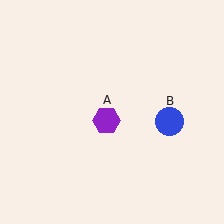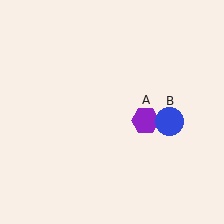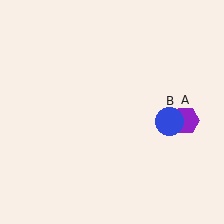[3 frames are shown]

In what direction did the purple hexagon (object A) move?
The purple hexagon (object A) moved right.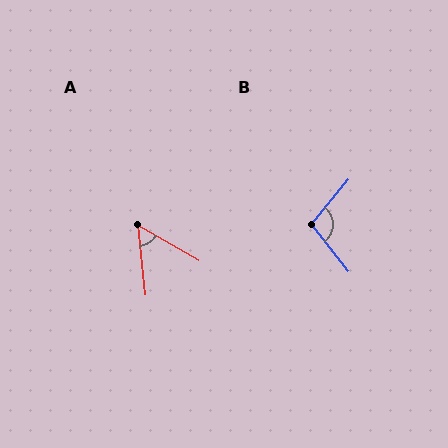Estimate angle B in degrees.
Approximately 102 degrees.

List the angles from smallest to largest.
A (54°), B (102°).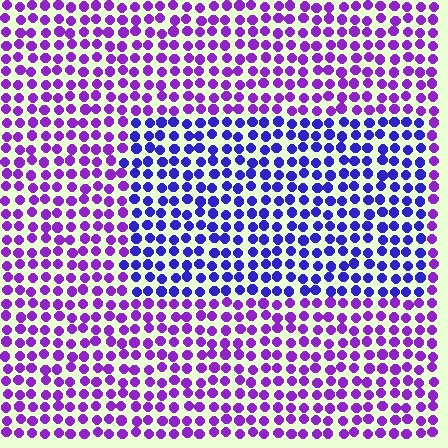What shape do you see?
I see a rectangle.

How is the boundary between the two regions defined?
The boundary is defined purely by a slight shift in hue (about 36 degrees). Spacing, size, and orientation are identical on both sides.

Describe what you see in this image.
The image is filled with small purple elements in a uniform arrangement. A rectangle-shaped region is visible where the elements are tinted to a slightly different hue, forming a subtle color boundary.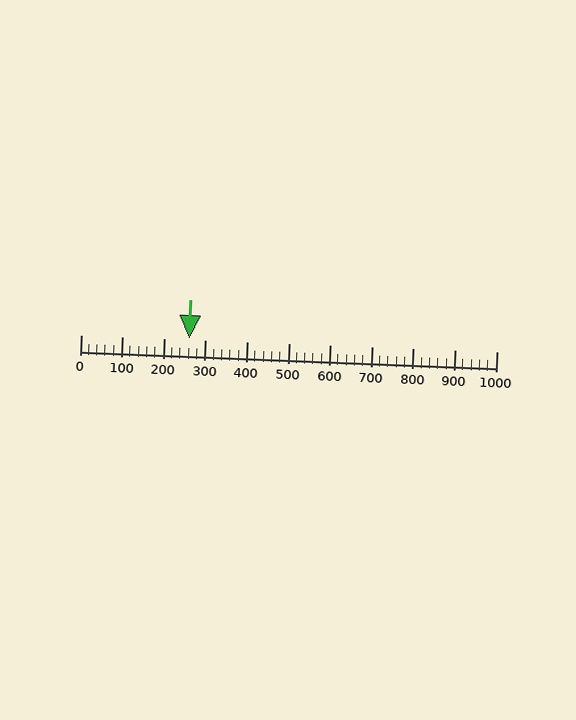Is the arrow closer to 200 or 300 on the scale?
The arrow is closer to 300.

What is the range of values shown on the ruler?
The ruler shows values from 0 to 1000.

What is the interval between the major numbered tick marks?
The major tick marks are spaced 100 units apart.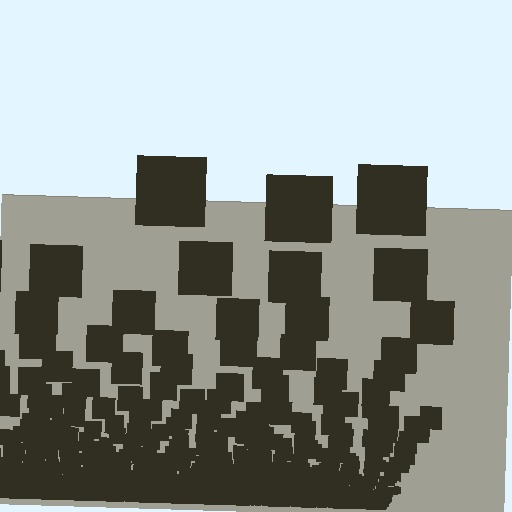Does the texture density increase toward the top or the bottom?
Density increases toward the bottom.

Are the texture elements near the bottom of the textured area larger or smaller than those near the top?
Smaller. The gradient is inverted — elements near the bottom are smaller and denser.